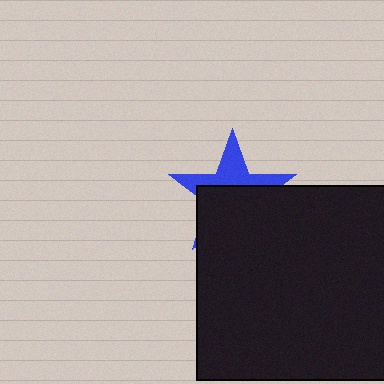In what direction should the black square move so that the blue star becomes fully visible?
The black square should move down. That is the shortest direction to clear the overlap and leave the blue star fully visible.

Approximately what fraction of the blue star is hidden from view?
Roughly 59% of the blue star is hidden behind the black square.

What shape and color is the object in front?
The object in front is a black square.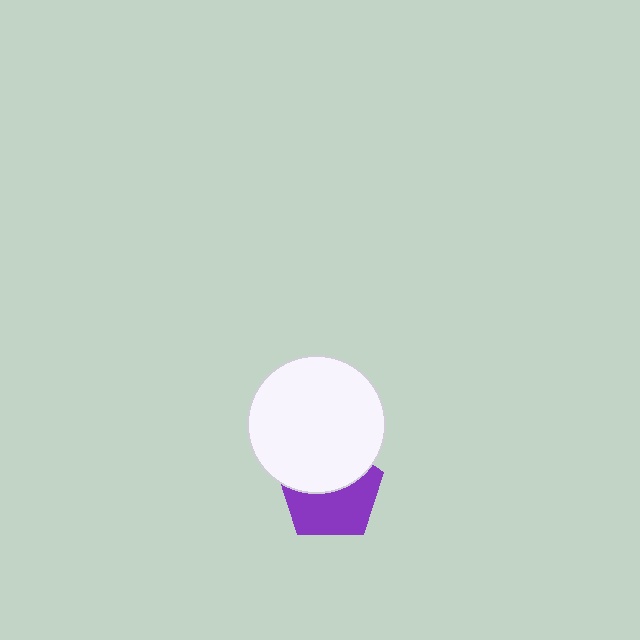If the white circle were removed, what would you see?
You would see the complete purple pentagon.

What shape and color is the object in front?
The object in front is a white circle.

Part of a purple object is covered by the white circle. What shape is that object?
It is a pentagon.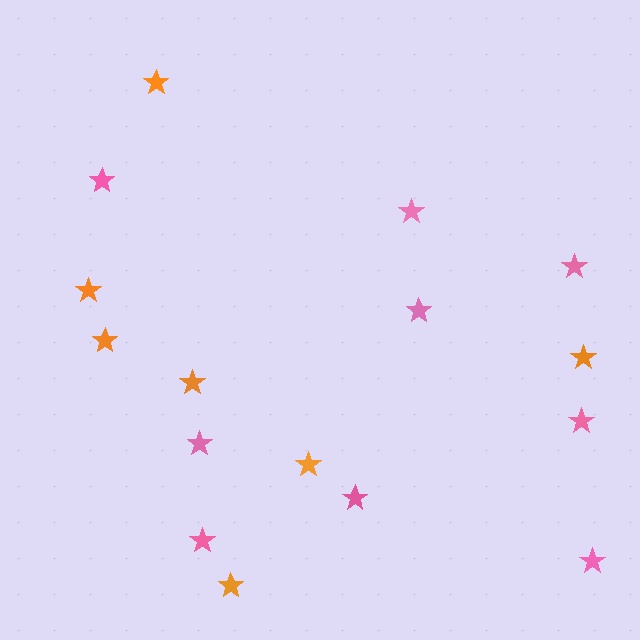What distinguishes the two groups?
There are 2 groups: one group of pink stars (9) and one group of orange stars (7).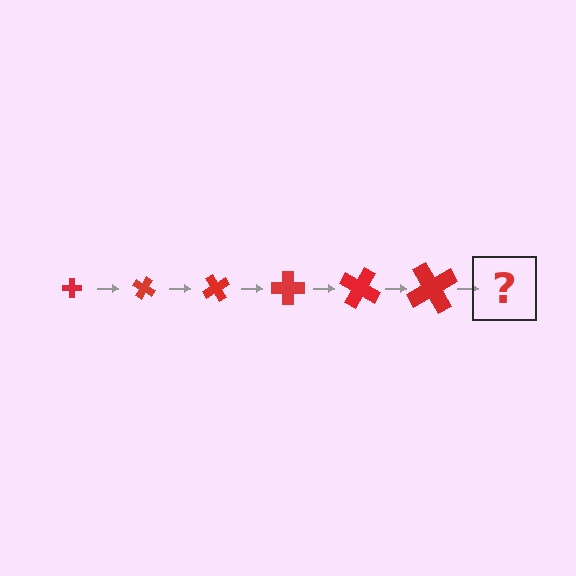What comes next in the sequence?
The next element should be a cross, larger than the previous one and rotated 180 degrees from the start.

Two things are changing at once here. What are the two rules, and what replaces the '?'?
The two rules are that the cross grows larger each step and it rotates 30 degrees each step. The '?' should be a cross, larger than the previous one and rotated 180 degrees from the start.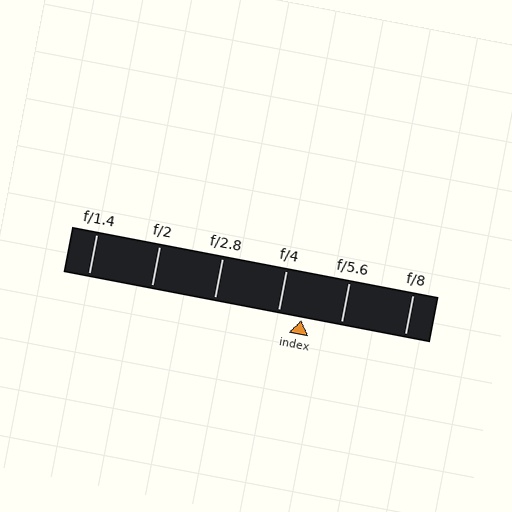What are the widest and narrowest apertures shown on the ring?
The widest aperture shown is f/1.4 and the narrowest is f/8.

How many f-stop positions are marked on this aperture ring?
There are 6 f-stop positions marked.